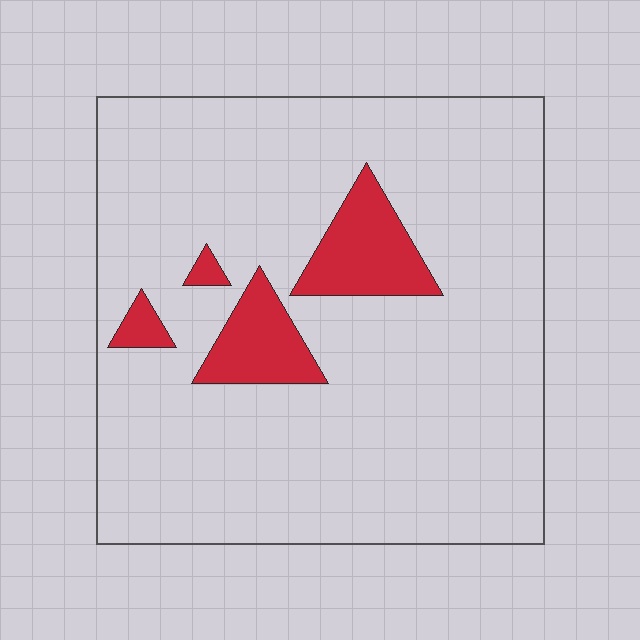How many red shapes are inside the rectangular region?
4.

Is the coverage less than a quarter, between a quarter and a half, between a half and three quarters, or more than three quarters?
Less than a quarter.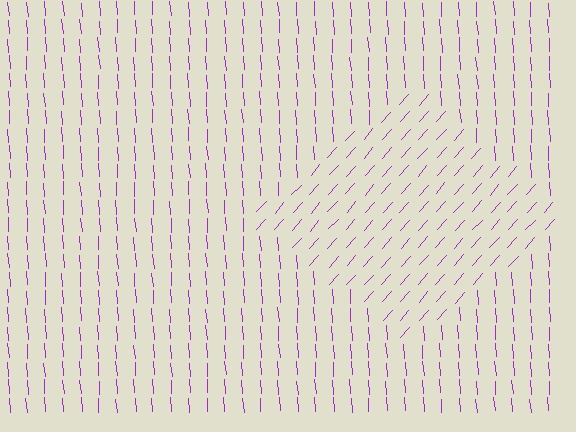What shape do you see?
I see a diamond.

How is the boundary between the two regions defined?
The boundary is defined purely by a change in line orientation (approximately 45 degrees difference). All lines are the same color and thickness.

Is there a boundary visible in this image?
Yes, there is a texture boundary formed by a change in line orientation.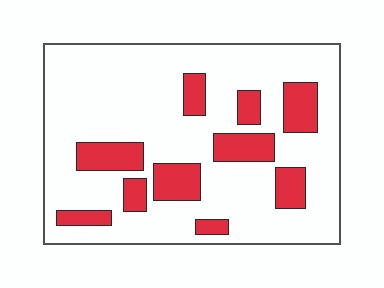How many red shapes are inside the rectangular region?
10.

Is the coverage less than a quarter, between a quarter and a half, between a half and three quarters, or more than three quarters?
Less than a quarter.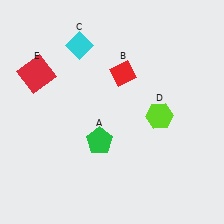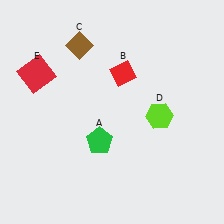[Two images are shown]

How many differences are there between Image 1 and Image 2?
There is 1 difference between the two images.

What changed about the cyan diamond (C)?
In Image 1, C is cyan. In Image 2, it changed to brown.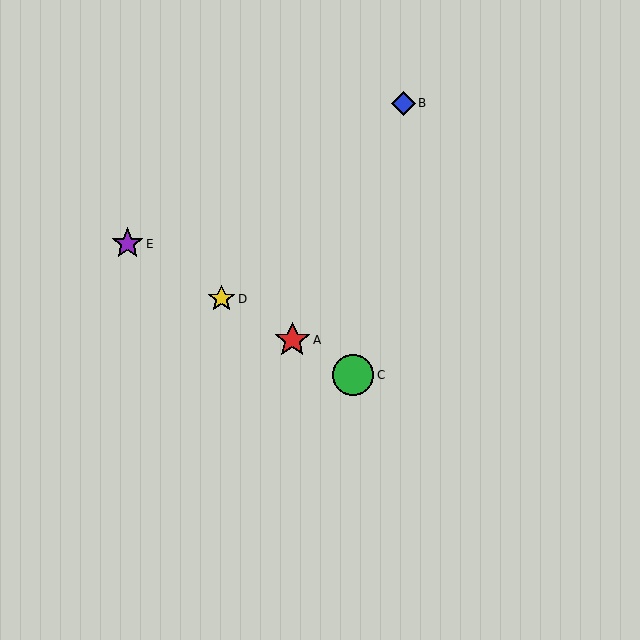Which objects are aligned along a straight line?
Objects A, C, D, E are aligned along a straight line.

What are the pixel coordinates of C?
Object C is at (353, 375).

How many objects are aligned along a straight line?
4 objects (A, C, D, E) are aligned along a straight line.